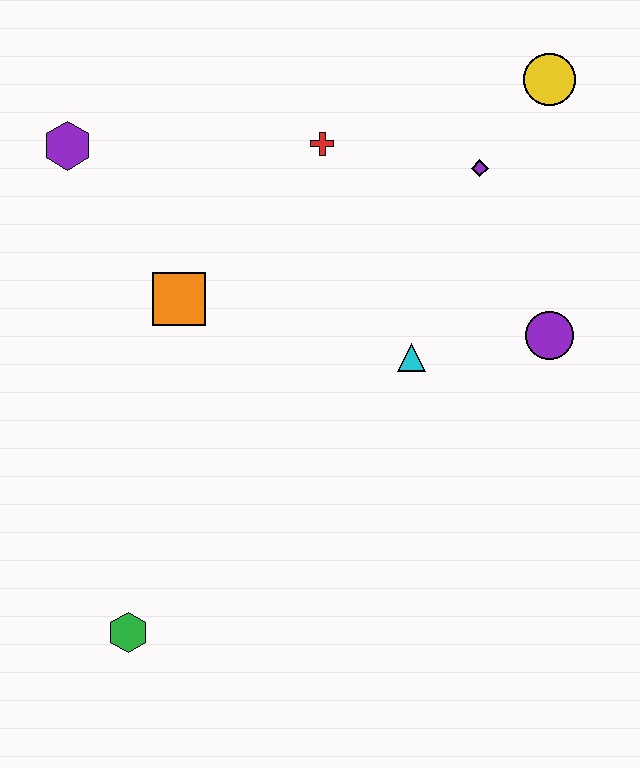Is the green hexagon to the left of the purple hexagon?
No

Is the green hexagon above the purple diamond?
No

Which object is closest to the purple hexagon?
The orange square is closest to the purple hexagon.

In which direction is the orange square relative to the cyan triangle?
The orange square is to the left of the cyan triangle.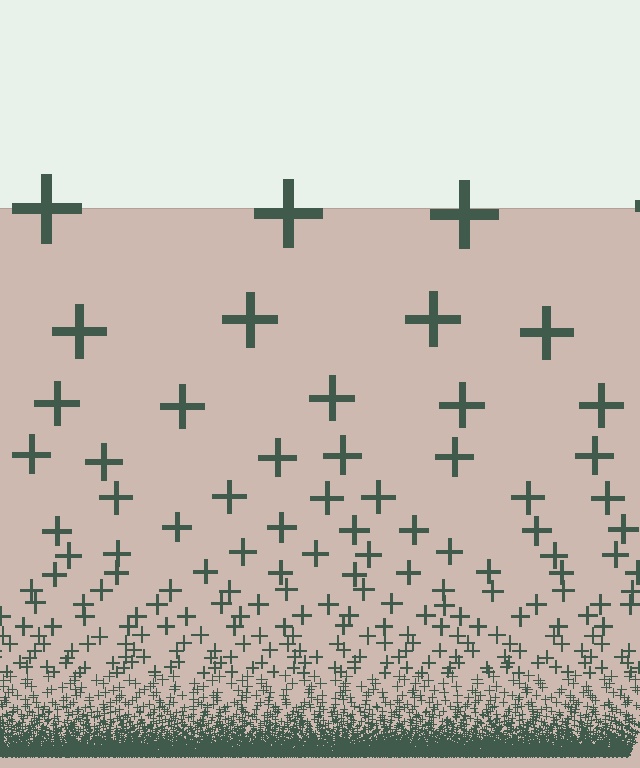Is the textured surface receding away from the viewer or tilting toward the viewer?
The surface appears to tilt toward the viewer. Texture elements get larger and sparser toward the top.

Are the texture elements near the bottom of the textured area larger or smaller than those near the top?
Smaller. The gradient is inverted — elements near the bottom are smaller and denser.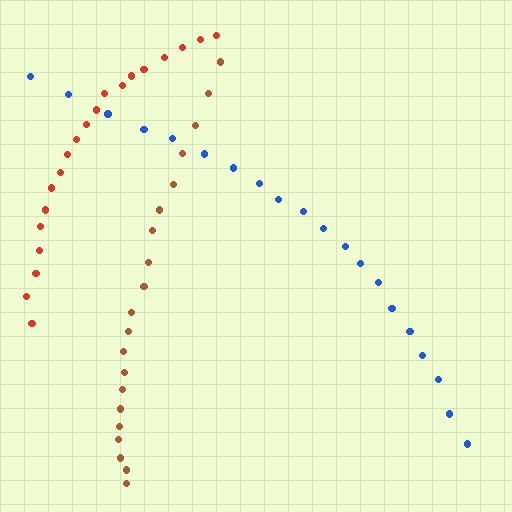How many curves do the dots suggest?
There are 3 distinct paths.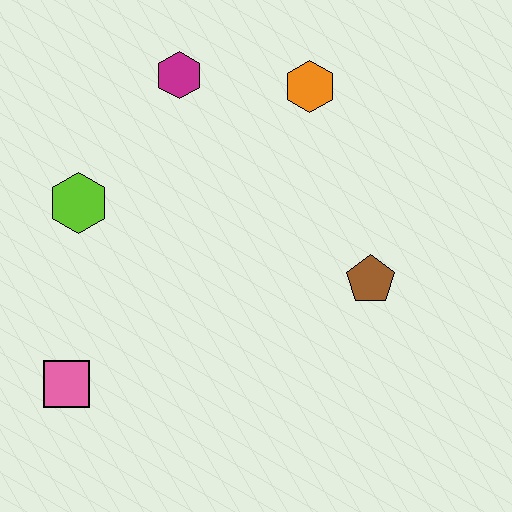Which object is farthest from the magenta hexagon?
The pink square is farthest from the magenta hexagon.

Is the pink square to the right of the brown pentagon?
No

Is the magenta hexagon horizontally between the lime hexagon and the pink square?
No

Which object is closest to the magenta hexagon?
The orange hexagon is closest to the magenta hexagon.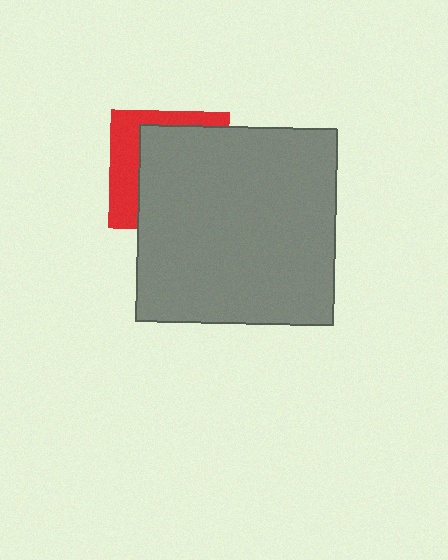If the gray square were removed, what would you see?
You would see the complete red square.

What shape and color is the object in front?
The object in front is a gray square.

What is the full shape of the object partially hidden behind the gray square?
The partially hidden object is a red square.